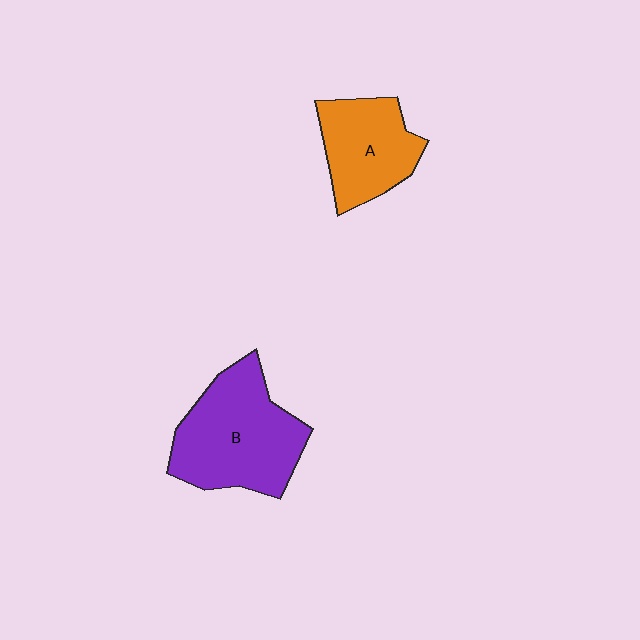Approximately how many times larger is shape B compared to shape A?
Approximately 1.5 times.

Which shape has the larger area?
Shape B (purple).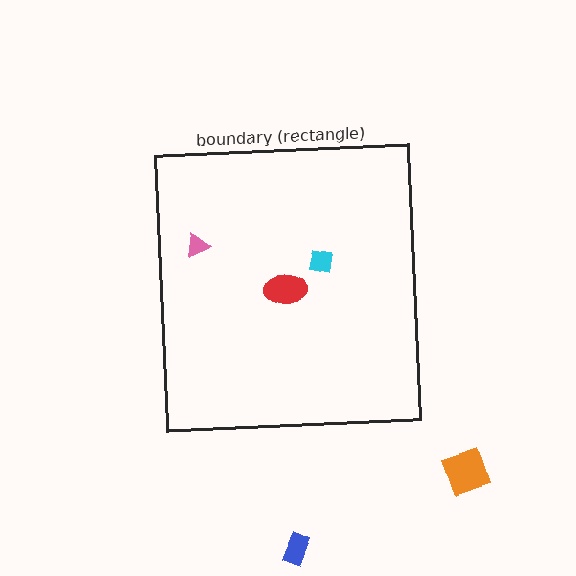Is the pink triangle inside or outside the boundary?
Inside.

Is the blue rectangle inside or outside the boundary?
Outside.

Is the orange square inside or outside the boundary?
Outside.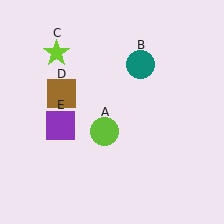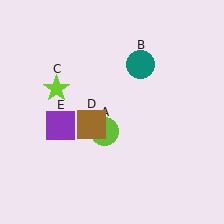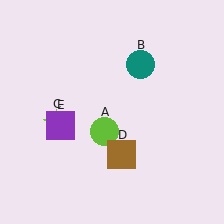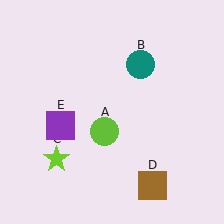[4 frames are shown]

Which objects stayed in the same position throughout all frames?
Lime circle (object A) and teal circle (object B) and purple square (object E) remained stationary.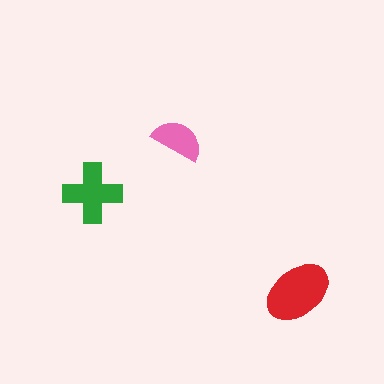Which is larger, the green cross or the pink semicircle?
The green cross.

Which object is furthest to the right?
The red ellipse is rightmost.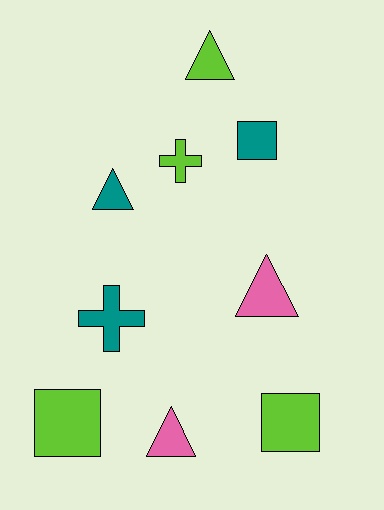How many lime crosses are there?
There is 1 lime cross.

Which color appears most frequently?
Lime, with 4 objects.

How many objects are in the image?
There are 9 objects.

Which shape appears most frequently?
Triangle, with 4 objects.